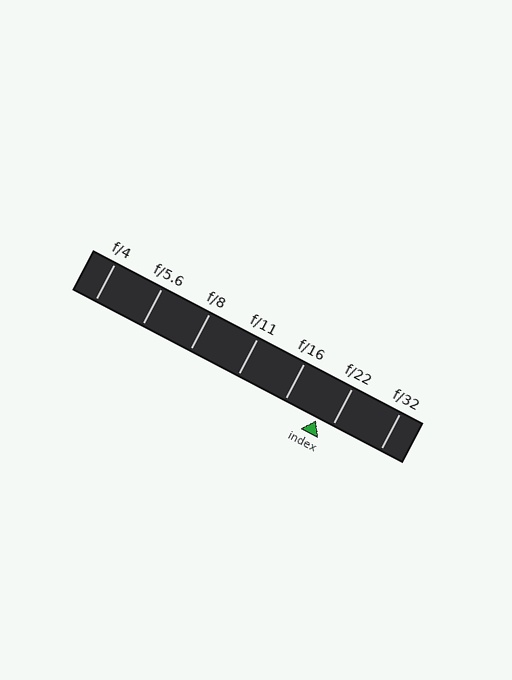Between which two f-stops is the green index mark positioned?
The index mark is between f/16 and f/22.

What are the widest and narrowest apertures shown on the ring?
The widest aperture shown is f/4 and the narrowest is f/32.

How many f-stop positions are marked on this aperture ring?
There are 7 f-stop positions marked.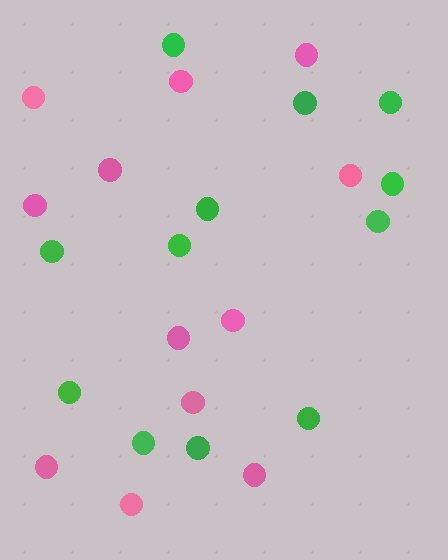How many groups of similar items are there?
There are 2 groups: one group of pink circles (12) and one group of green circles (12).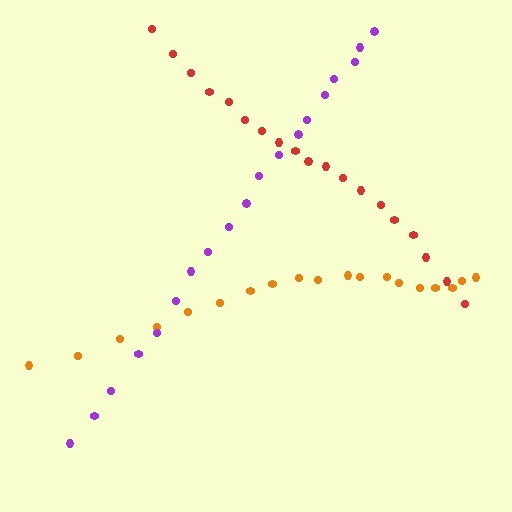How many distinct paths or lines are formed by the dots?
There are 3 distinct paths.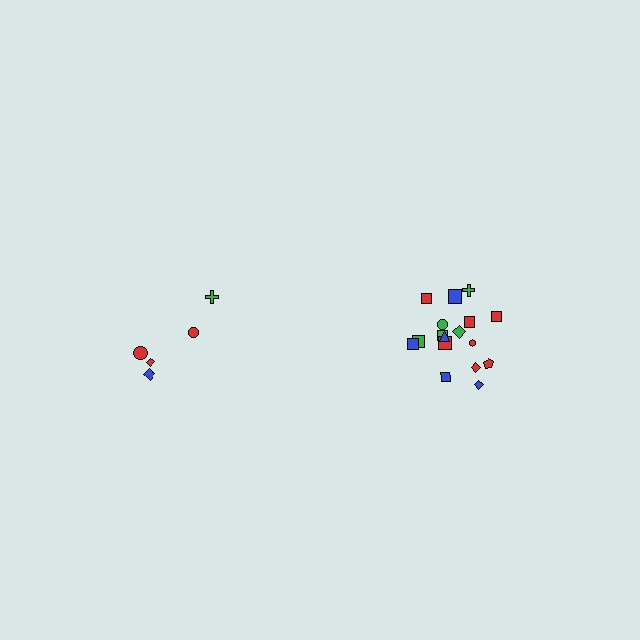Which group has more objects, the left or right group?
The right group.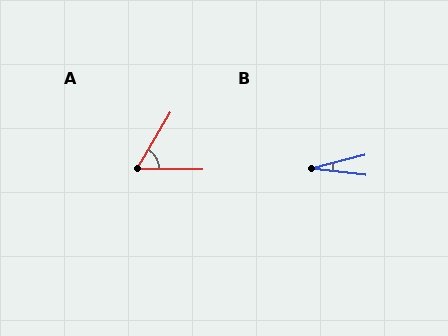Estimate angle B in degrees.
Approximately 20 degrees.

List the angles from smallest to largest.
B (20°), A (59°).